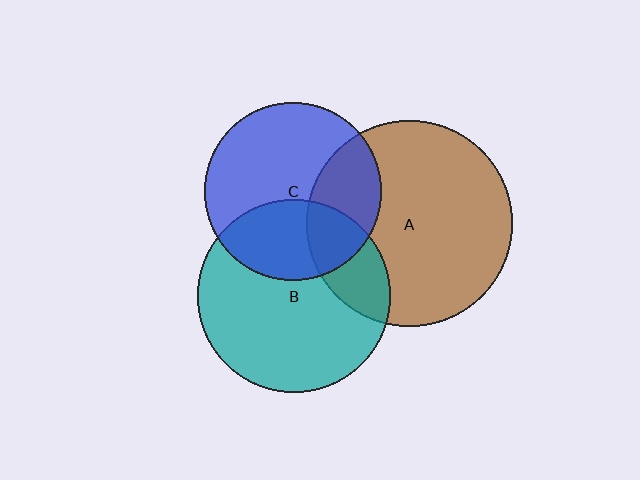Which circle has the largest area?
Circle A (brown).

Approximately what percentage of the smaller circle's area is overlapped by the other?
Approximately 30%.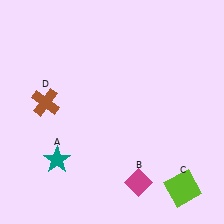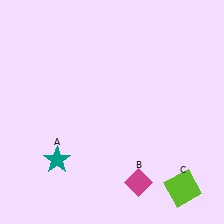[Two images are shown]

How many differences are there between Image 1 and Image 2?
There is 1 difference between the two images.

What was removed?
The brown cross (D) was removed in Image 2.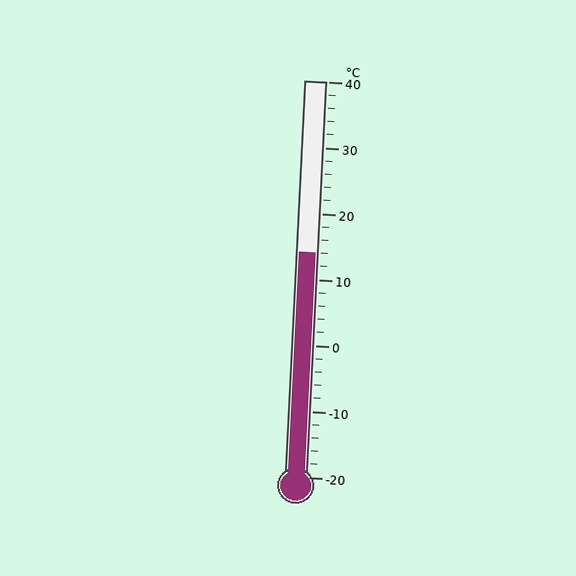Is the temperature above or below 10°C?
The temperature is above 10°C.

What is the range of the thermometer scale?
The thermometer scale ranges from -20°C to 40°C.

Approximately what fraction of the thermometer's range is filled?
The thermometer is filled to approximately 55% of its range.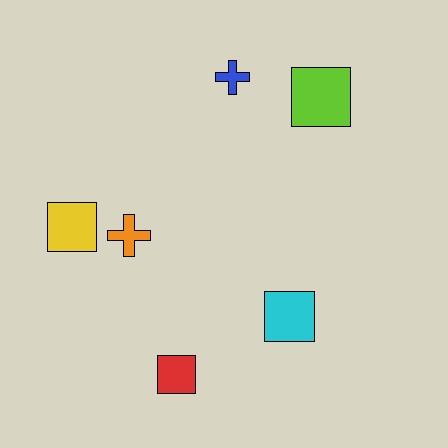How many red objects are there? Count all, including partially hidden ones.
There is 1 red object.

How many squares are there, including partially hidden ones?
There are 4 squares.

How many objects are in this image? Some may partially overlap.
There are 6 objects.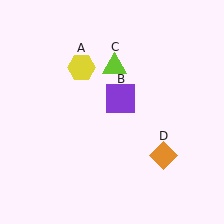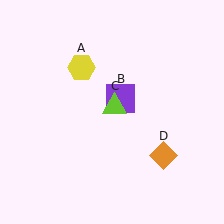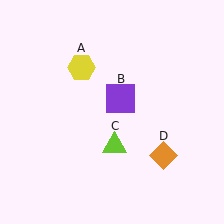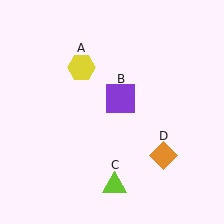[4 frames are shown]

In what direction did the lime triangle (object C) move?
The lime triangle (object C) moved down.